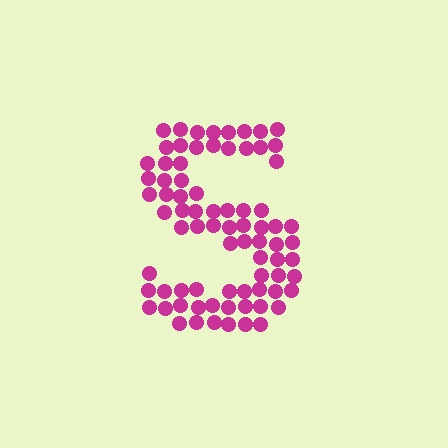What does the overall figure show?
The overall figure shows the letter S.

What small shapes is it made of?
It is made of small circles.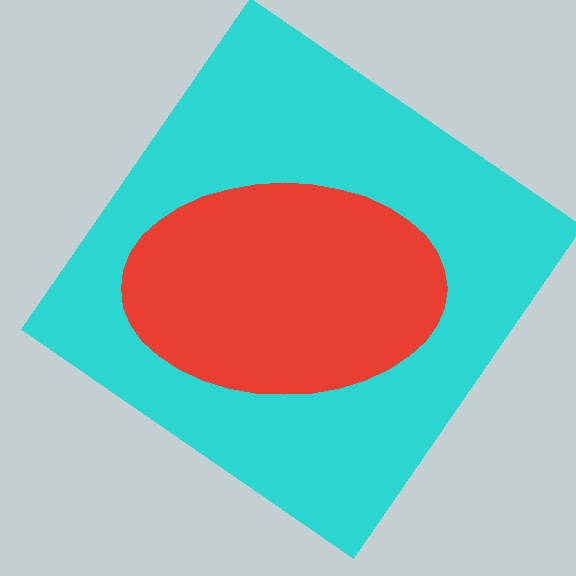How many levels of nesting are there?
2.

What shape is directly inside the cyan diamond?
The red ellipse.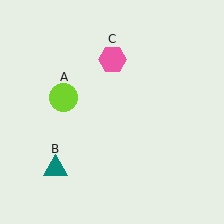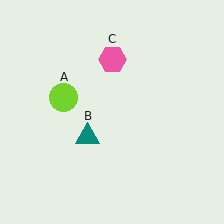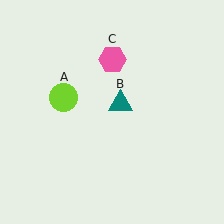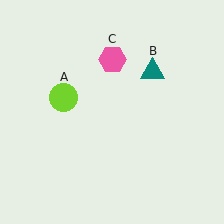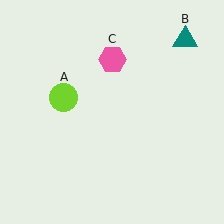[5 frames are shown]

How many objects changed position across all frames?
1 object changed position: teal triangle (object B).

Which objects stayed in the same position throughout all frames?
Lime circle (object A) and pink hexagon (object C) remained stationary.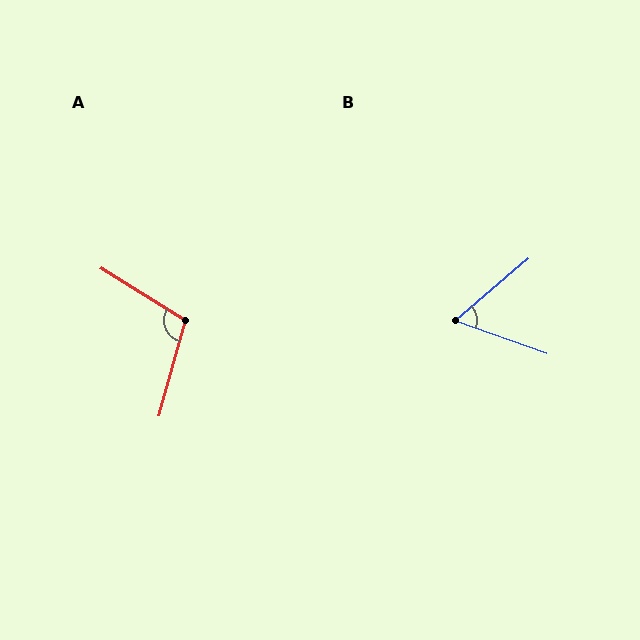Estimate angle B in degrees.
Approximately 60 degrees.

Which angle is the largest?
A, at approximately 107 degrees.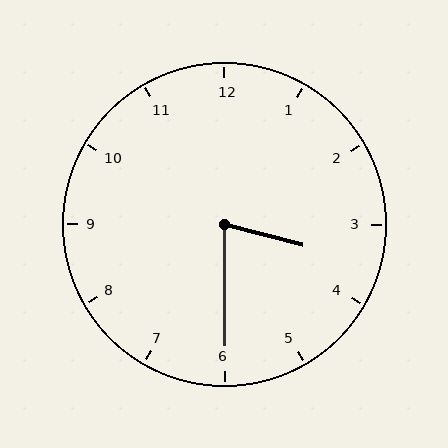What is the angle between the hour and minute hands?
Approximately 75 degrees.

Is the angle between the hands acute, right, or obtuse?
It is acute.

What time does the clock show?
3:30.